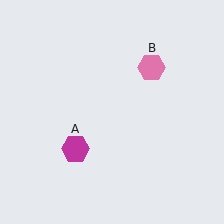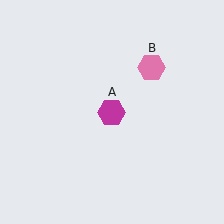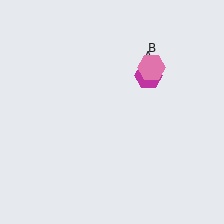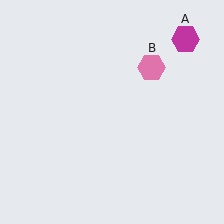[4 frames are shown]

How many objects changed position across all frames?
1 object changed position: magenta hexagon (object A).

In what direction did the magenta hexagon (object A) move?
The magenta hexagon (object A) moved up and to the right.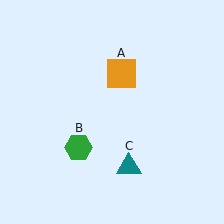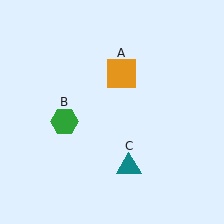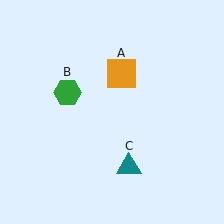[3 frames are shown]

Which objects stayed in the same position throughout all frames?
Orange square (object A) and teal triangle (object C) remained stationary.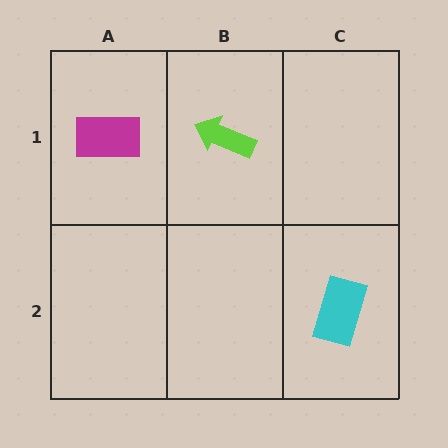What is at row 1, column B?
A lime arrow.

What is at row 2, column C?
A cyan rectangle.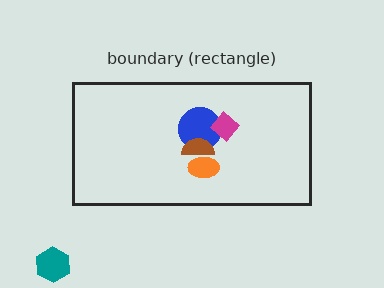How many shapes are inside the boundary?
4 inside, 1 outside.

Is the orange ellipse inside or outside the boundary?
Inside.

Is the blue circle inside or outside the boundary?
Inside.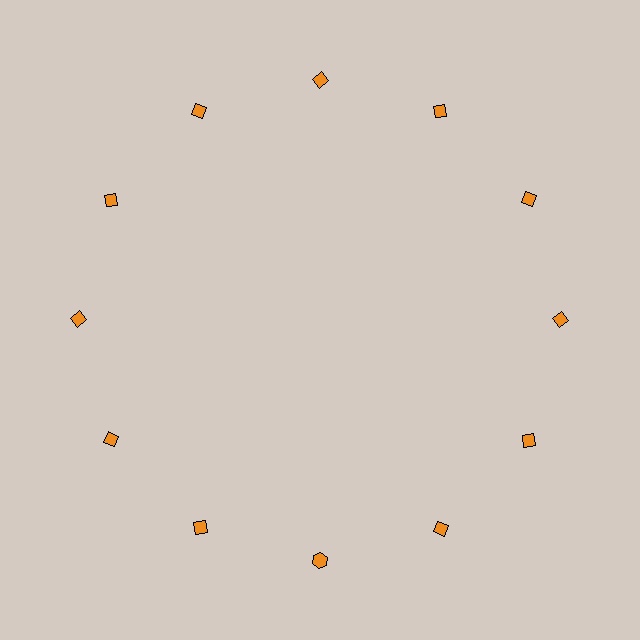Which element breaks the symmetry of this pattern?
The orange hexagon at roughly the 6 o'clock position breaks the symmetry. All other shapes are orange diamonds.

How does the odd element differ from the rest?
It has a different shape: hexagon instead of diamond.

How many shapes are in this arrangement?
There are 12 shapes arranged in a ring pattern.